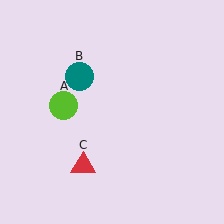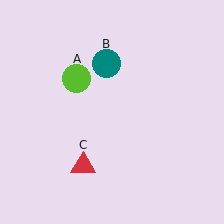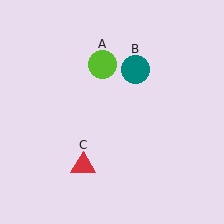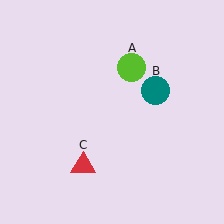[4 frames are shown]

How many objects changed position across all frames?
2 objects changed position: lime circle (object A), teal circle (object B).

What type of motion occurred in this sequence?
The lime circle (object A), teal circle (object B) rotated clockwise around the center of the scene.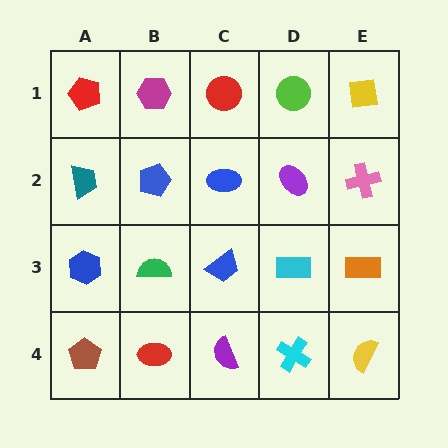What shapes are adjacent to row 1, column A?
A teal trapezoid (row 2, column A), a magenta hexagon (row 1, column B).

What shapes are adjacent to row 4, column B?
A green semicircle (row 3, column B), a brown pentagon (row 4, column A), a purple semicircle (row 4, column C).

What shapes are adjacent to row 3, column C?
A blue ellipse (row 2, column C), a purple semicircle (row 4, column C), a green semicircle (row 3, column B), a cyan rectangle (row 3, column D).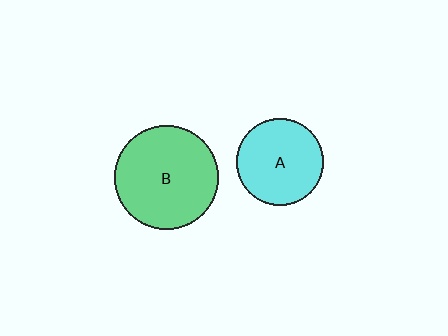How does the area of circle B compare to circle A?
Approximately 1.4 times.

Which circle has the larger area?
Circle B (green).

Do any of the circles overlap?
No, none of the circles overlap.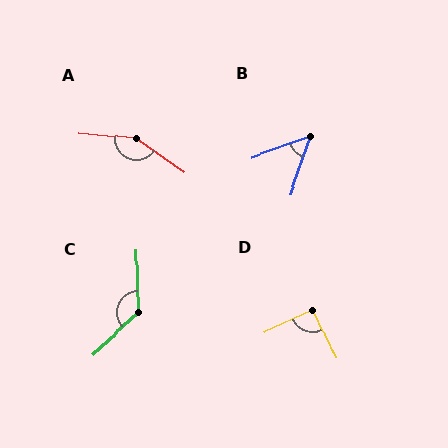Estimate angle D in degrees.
Approximately 90 degrees.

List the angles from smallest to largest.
B (51°), D (90°), C (130°), A (150°).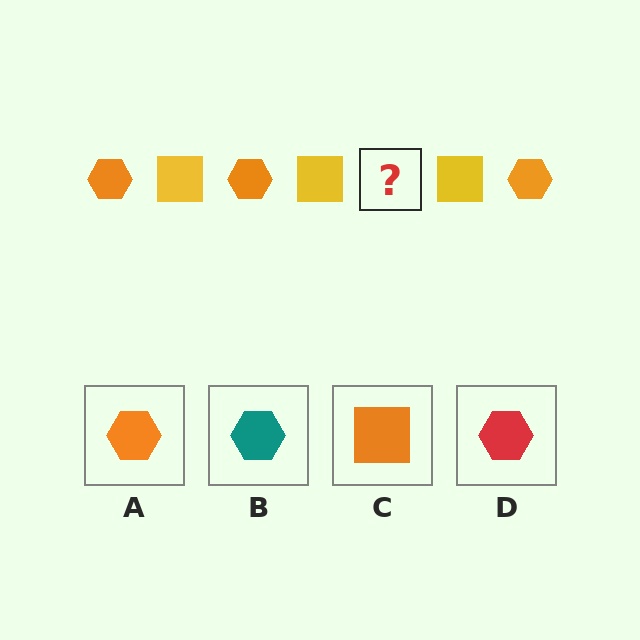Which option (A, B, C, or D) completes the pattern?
A.